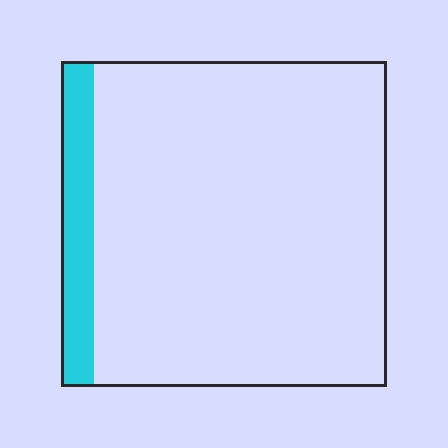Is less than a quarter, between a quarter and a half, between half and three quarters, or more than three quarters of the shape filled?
Less than a quarter.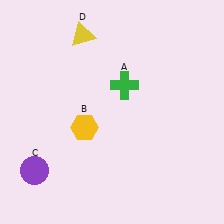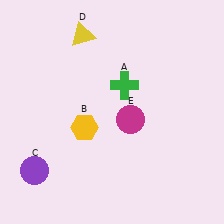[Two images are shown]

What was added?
A magenta circle (E) was added in Image 2.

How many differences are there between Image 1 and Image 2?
There is 1 difference between the two images.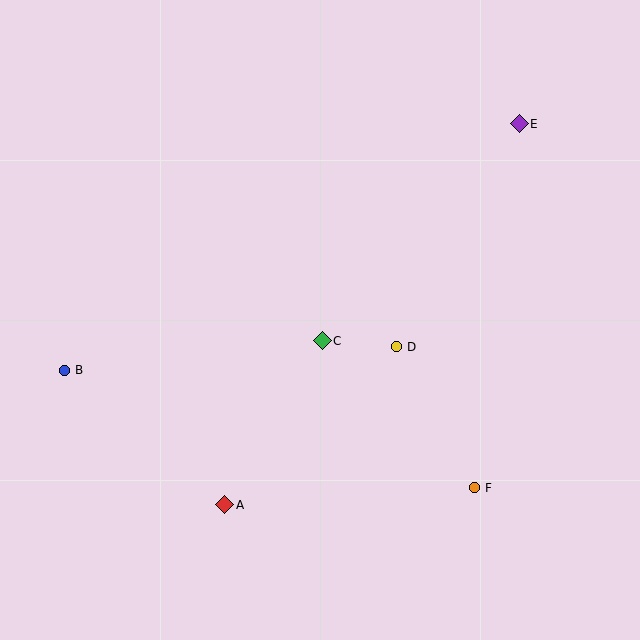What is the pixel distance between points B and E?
The distance between B and E is 517 pixels.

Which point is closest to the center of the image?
Point C at (322, 341) is closest to the center.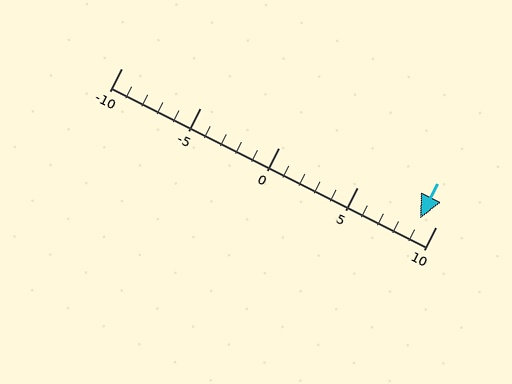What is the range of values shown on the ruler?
The ruler shows values from -10 to 10.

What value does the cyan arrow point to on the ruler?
The cyan arrow points to approximately 9.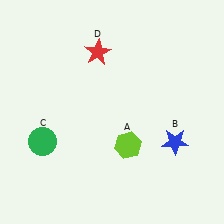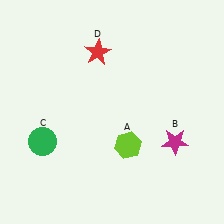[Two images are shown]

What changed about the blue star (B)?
In Image 1, B is blue. In Image 2, it changed to magenta.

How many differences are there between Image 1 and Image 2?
There is 1 difference between the two images.